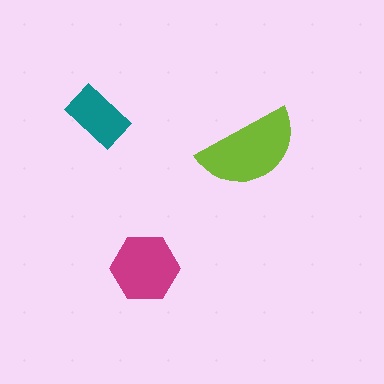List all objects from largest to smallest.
The lime semicircle, the magenta hexagon, the teal rectangle.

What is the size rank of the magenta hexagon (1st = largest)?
2nd.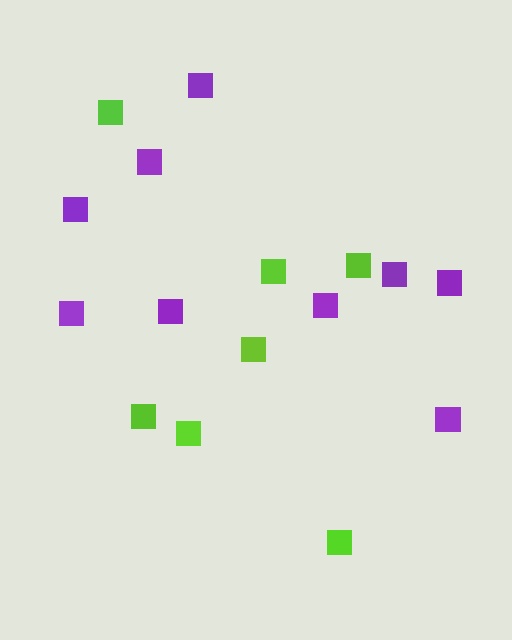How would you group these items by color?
There are 2 groups: one group of purple squares (9) and one group of lime squares (7).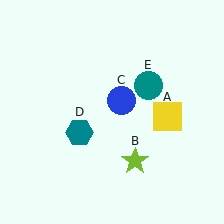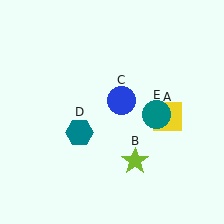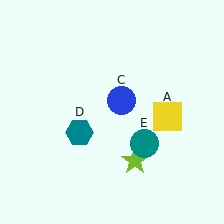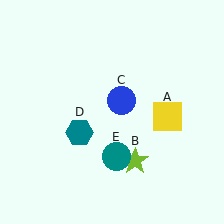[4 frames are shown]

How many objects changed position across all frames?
1 object changed position: teal circle (object E).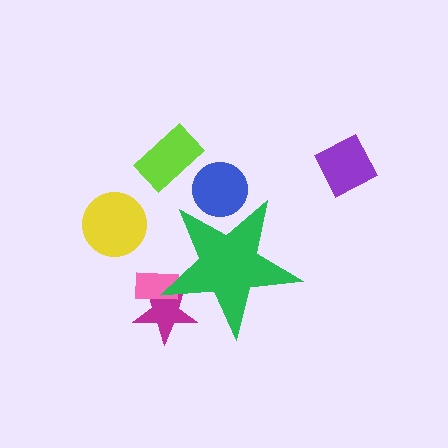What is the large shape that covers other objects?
A green star.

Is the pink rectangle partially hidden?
Yes, the pink rectangle is partially hidden behind the green star.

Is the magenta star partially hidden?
Yes, the magenta star is partially hidden behind the green star.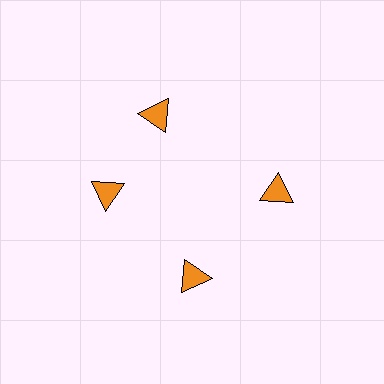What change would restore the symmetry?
The symmetry would be restored by rotating it back into even spacing with its neighbors so that all 4 triangles sit at equal angles and equal distance from the center.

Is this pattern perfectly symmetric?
No. The 4 orange triangles are arranged in a ring, but one element near the 12 o'clock position is rotated out of alignment along the ring, breaking the 4-fold rotational symmetry.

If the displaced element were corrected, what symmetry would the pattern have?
It would have 4-fold rotational symmetry — the pattern would map onto itself every 90 degrees.